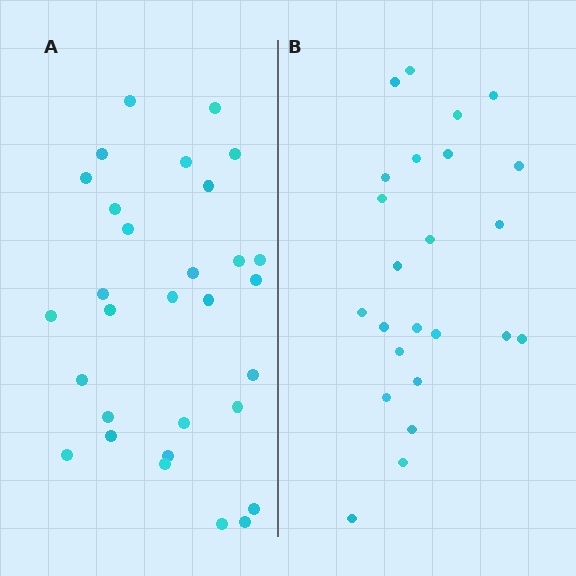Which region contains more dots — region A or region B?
Region A (the left region) has more dots.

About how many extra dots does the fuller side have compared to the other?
Region A has about 6 more dots than region B.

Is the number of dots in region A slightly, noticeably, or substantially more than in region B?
Region A has noticeably more, but not dramatically so. The ratio is roughly 1.2 to 1.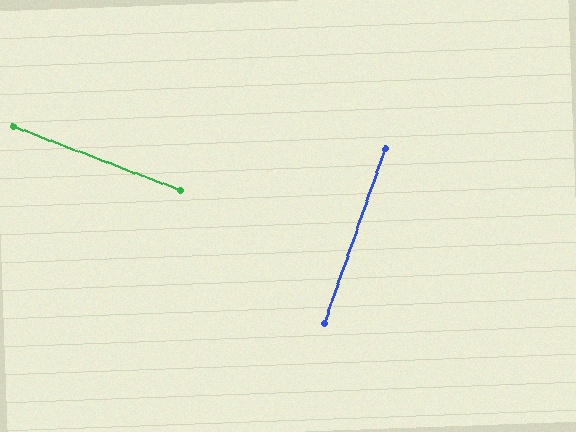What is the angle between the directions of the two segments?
Approximately 88 degrees.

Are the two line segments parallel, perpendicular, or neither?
Perpendicular — they meet at approximately 88°.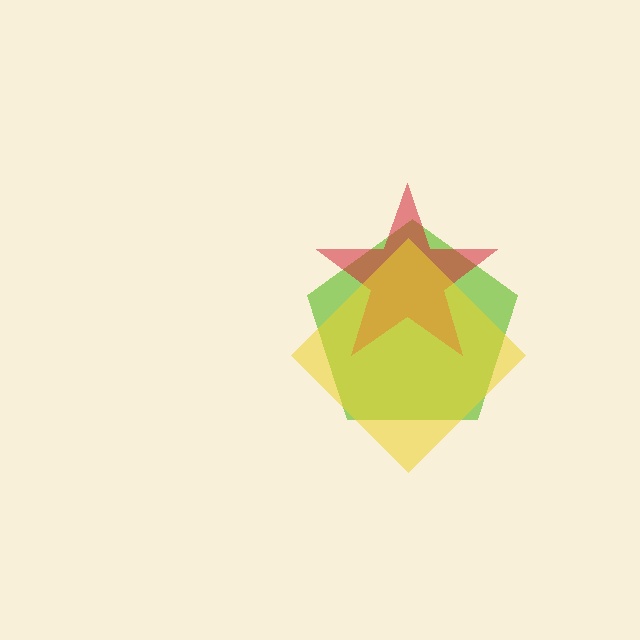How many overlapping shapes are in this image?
There are 3 overlapping shapes in the image.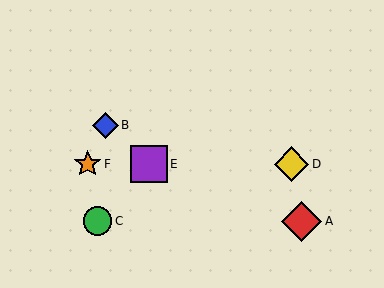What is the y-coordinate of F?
Object F is at y≈164.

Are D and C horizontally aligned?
No, D is at y≈164 and C is at y≈221.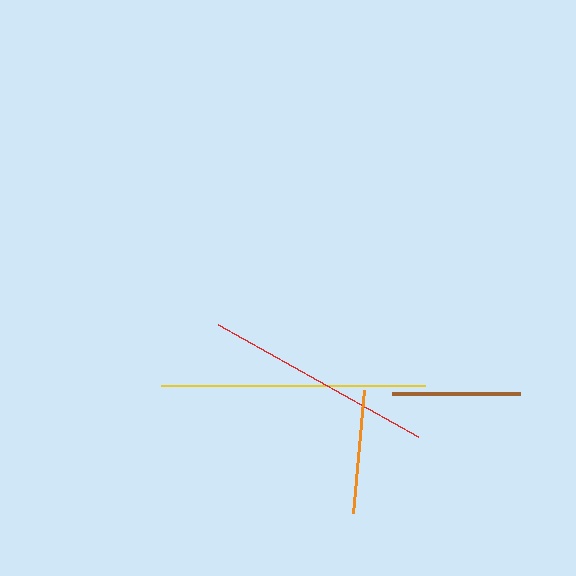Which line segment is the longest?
The yellow line is the longest at approximately 264 pixels.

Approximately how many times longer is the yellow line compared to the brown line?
The yellow line is approximately 2.1 times the length of the brown line.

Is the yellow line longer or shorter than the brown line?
The yellow line is longer than the brown line.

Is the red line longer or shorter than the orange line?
The red line is longer than the orange line.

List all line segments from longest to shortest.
From longest to shortest: yellow, red, brown, orange.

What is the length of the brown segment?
The brown segment is approximately 128 pixels long.